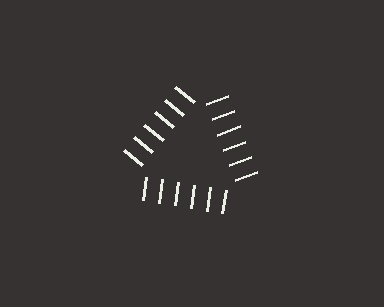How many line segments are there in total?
18 — 6 along each of the 3 edges.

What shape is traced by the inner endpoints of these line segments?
An illusory triangle — the line segments terminate on its edges but no continuous stroke is drawn.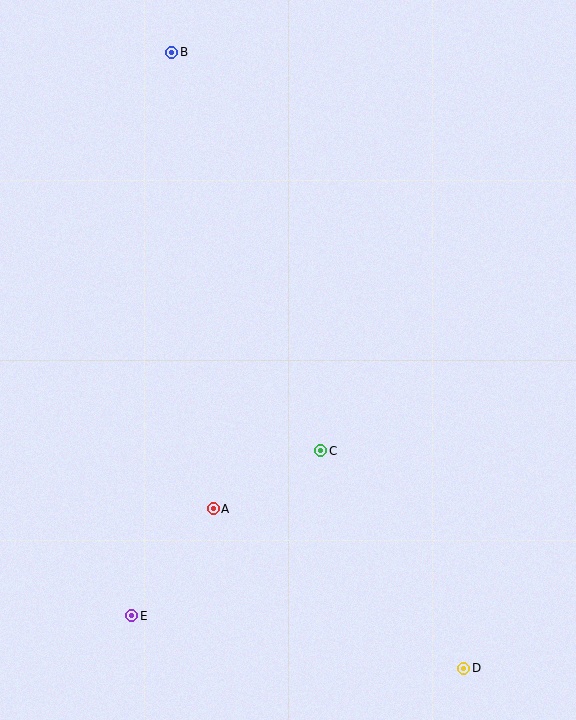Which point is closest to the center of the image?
Point C at (321, 451) is closest to the center.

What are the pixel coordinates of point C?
Point C is at (321, 451).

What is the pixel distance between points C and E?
The distance between C and E is 251 pixels.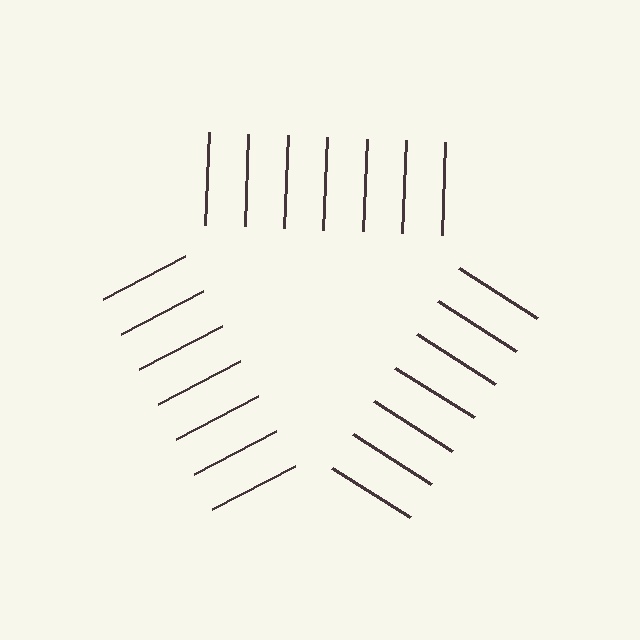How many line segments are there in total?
21 — 7 along each of the 3 edges.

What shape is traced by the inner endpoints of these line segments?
An illusory triangle — the line segments terminate on its edges but no continuous stroke is drawn.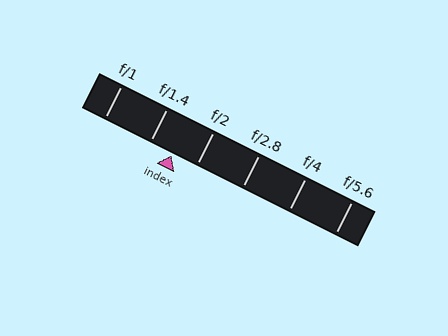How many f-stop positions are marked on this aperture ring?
There are 6 f-stop positions marked.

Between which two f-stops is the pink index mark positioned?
The index mark is between f/1.4 and f/2.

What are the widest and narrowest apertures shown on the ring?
The widest aperture shown is f/1 and the narrowest is f/5.6.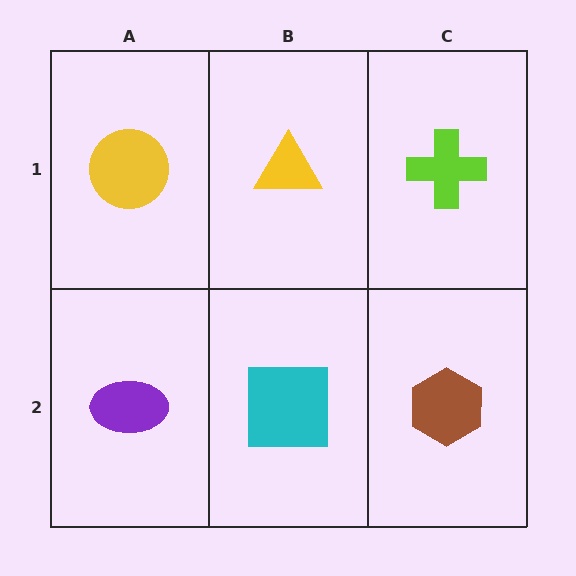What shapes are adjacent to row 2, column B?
A yellow triangle (row 1, column B), a purple ellipse (row 2, column A), a brown hexagon (row 2, column C).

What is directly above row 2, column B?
A yellow triangle.